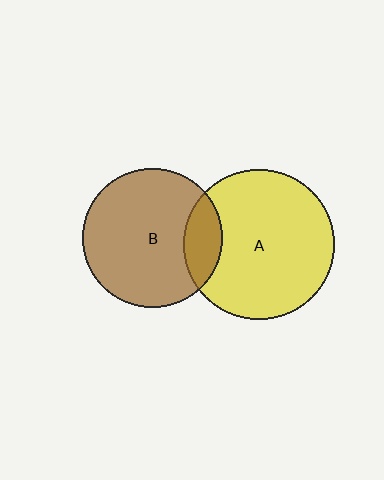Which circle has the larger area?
Circle A (yellow).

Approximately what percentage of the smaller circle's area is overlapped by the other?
Approximately 15%.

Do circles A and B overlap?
Yes.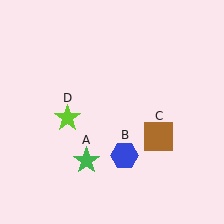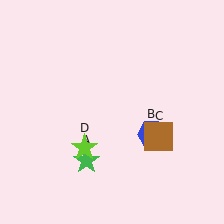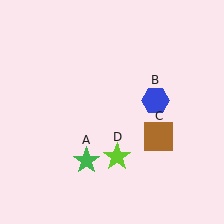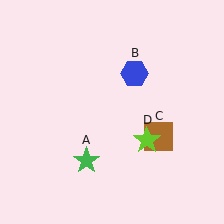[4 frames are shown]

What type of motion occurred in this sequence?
The blue hexagon (object B), lime star (object D) rotated counterclockwise around the center of the scene.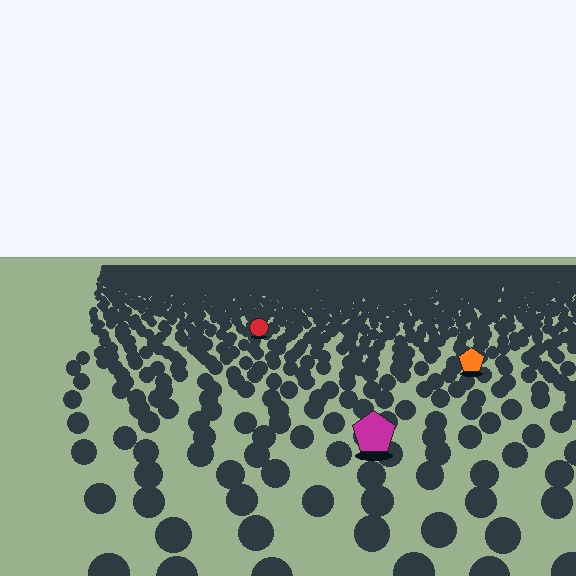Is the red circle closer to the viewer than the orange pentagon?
No. The orange pentagon is closer — you can tell from the texture gradient: the ground texture is coarser near it.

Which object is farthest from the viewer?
The red circle is farthest from the viewer. It appears smaller and the ground texture around it is denser.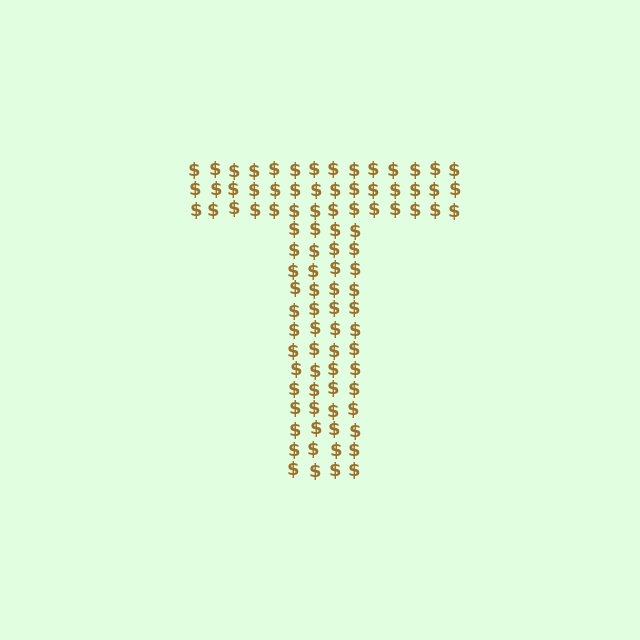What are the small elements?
The small elements are dollar signs.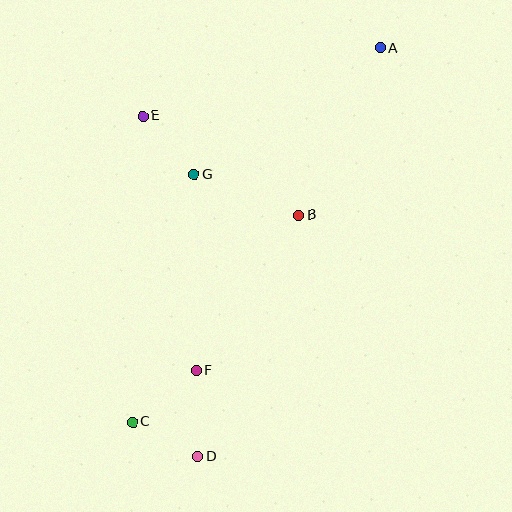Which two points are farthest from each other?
Points A and C are farthest from each other.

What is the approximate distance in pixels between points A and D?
The distance between A and D is approximately 447 pixels.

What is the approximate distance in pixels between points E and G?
The distance between E and G is approximately 78 pixels.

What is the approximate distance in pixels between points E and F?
The distance between E and F is approximately 260 pixels.